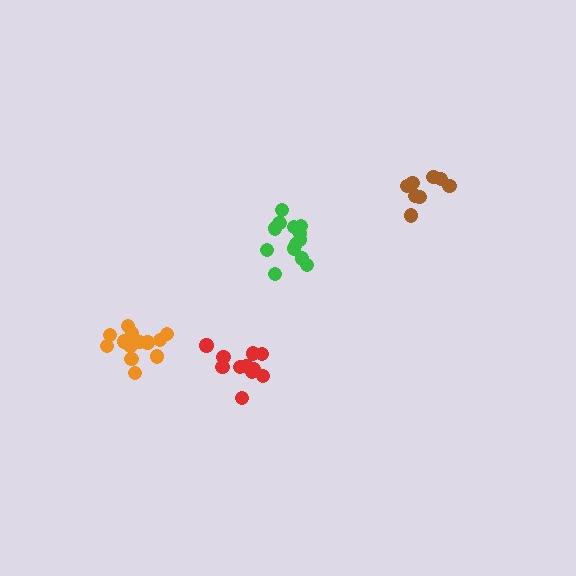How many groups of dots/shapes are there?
There are 4 groups.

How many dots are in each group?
Group 1: 9 dots, Group 2: 13 dots, Group 3: 13 dots, Group 4: 11 dots (46 total).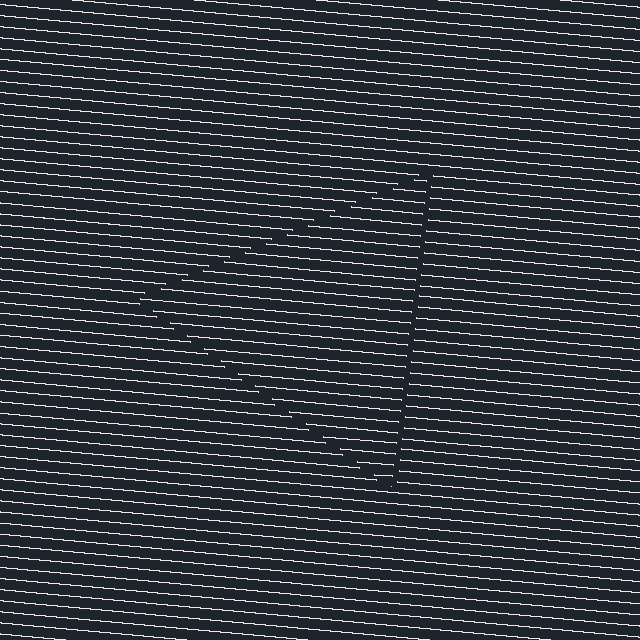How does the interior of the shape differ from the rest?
The interior of the shape contains the same grating, shifted by half a period — the contour is defined by the phase discontinuity where line-ends from the inner and outer gratings abut.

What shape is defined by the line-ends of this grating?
An illusory triangle. The interior of the shape contains the same grating, shifted by half a period — the contour is defined by the phase discontinuity where line-ends from the inner and outer gratings abut.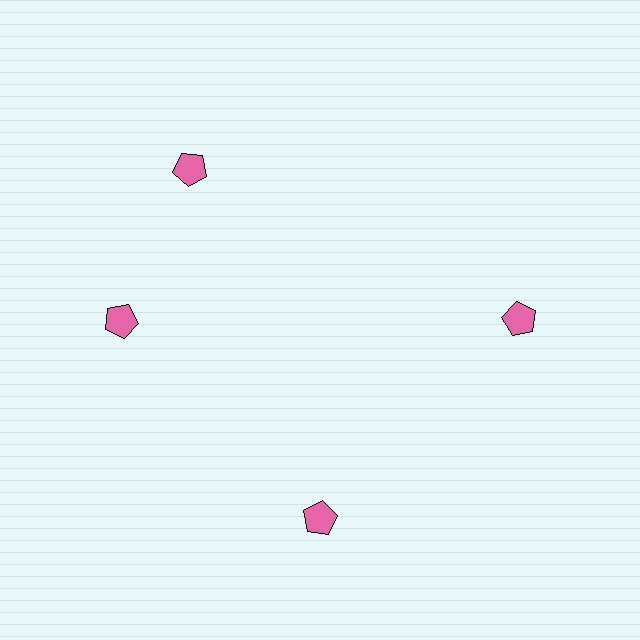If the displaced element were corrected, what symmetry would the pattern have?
It would have 4-fold rotational symmetry — the pattern would map onto itself every 90 degrees.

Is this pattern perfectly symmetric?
No. The 4 pink pentagons are arranged in a ring, but one element near the 12 o'clock position is rotated out of alignment along the ring, breaking the 4-fold rotational symmetry.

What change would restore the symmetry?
The symmetry would be restored by rotating it back into even spacing with its neighbors so that all 4 pentagons sit at equal angles and equal distance from the center.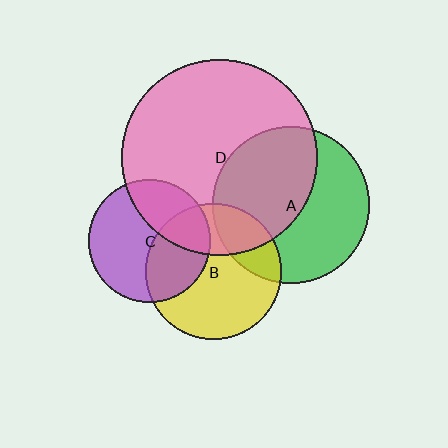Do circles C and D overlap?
Yes.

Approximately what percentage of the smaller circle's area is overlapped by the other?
Approximately 35%.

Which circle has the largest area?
Circle D (pink).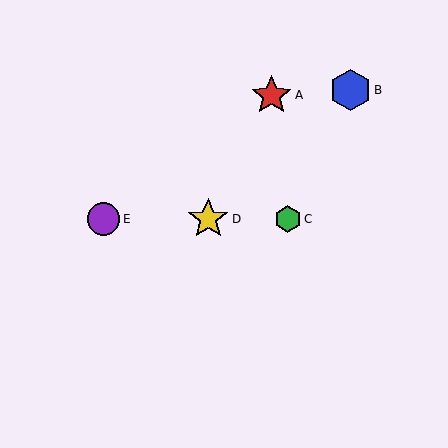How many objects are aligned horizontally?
3 objects (C, D, E) are aligned horizontally.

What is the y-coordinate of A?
Object A is at y≈95.